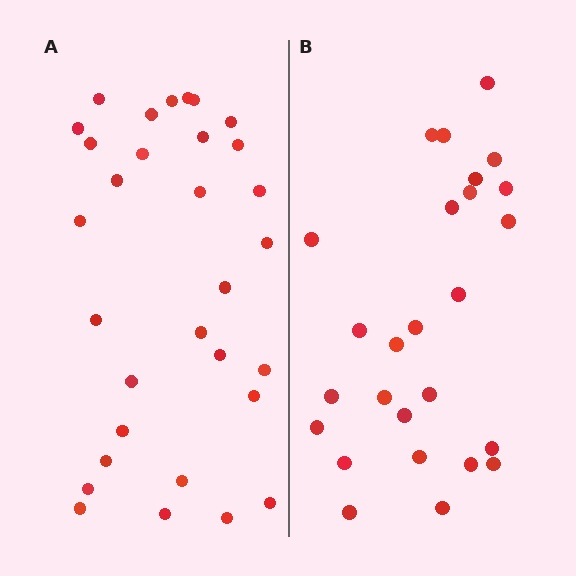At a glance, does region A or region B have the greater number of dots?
Region A (the left region) has more dots.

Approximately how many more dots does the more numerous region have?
Region A has about 5 more dots than region B.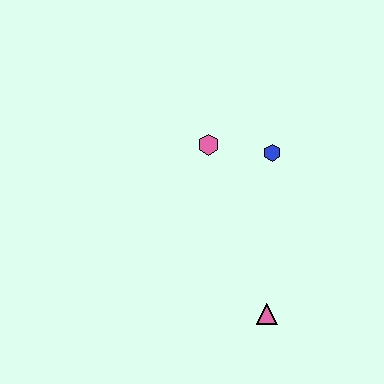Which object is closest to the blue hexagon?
The pink hexagon is closest to the blue hexagon.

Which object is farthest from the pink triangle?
The pink hexagon is farthest from the pink triangle.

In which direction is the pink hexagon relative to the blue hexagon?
The pink hexagon is to the left of the blue hexagon.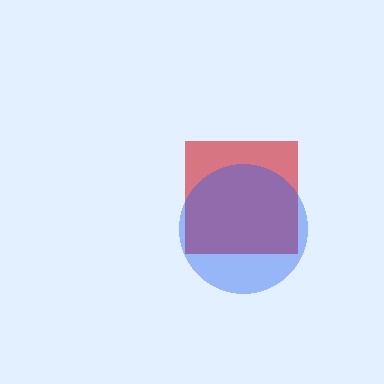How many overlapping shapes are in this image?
There are 2 overlapping shapes in the image.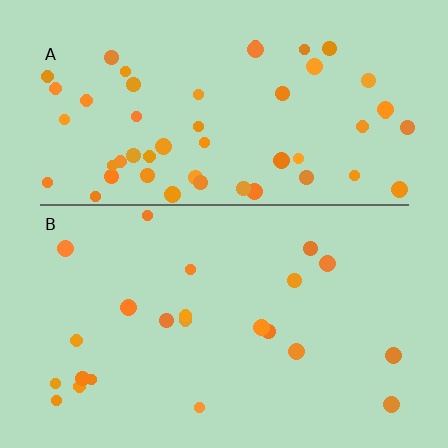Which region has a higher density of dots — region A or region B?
A (the top).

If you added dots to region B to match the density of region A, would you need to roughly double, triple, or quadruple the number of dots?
Approximately double.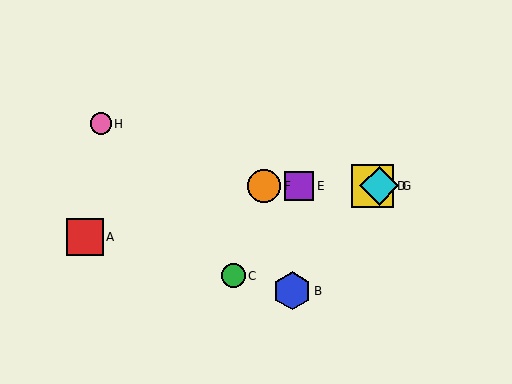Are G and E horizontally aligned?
Yes, both are at y≈186.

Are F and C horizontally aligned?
No, F is at y≈186 and C is at y≈276.